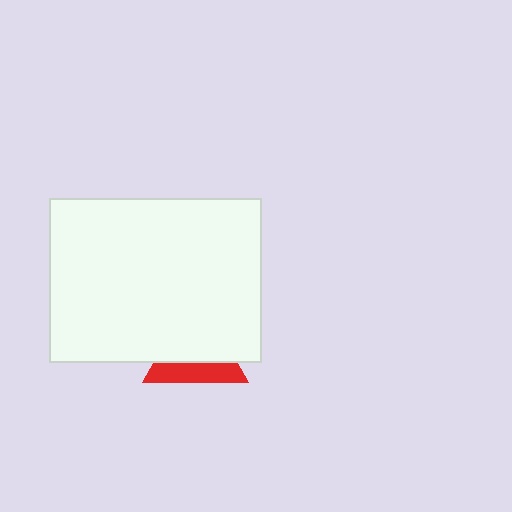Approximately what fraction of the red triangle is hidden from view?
Roughly 62% of the red triangle is hidden behind the white rectangle.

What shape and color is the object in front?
The object in front is a white rectangle.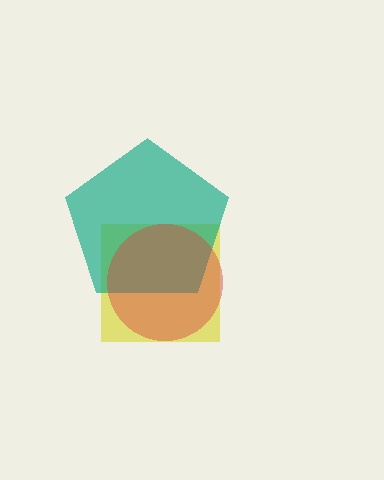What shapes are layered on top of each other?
The layered shapes are: a yellow square, a teal pentagon, a red circle.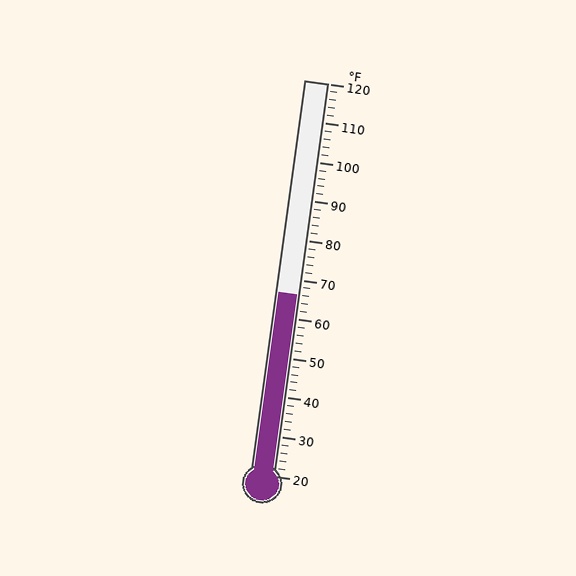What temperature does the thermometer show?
The thermometer shows approximately 66°F.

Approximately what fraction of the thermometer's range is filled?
The thermometer is filled to approximately 45% of its range.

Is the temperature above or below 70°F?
The temperature is below 70°F.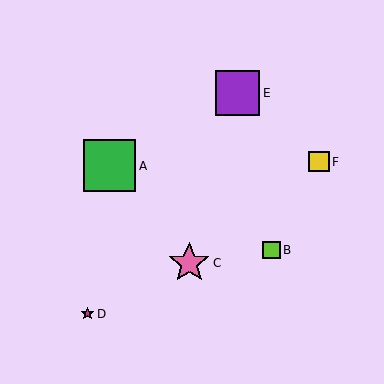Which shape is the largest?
The green square (labeled A) is the largest.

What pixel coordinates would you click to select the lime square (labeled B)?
Click at (271, 250) to select the lime square B.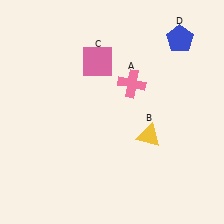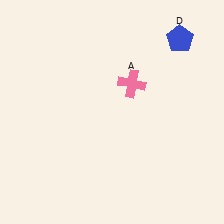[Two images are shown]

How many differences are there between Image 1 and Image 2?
There are 2 differences between the two images.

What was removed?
The yellow triangle (B), the pink square (C) were removed in Image 2.